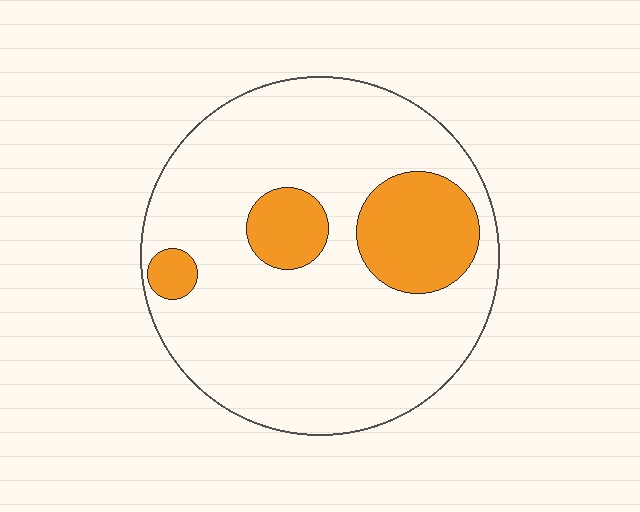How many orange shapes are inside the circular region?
3.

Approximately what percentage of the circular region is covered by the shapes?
Approximately 20%.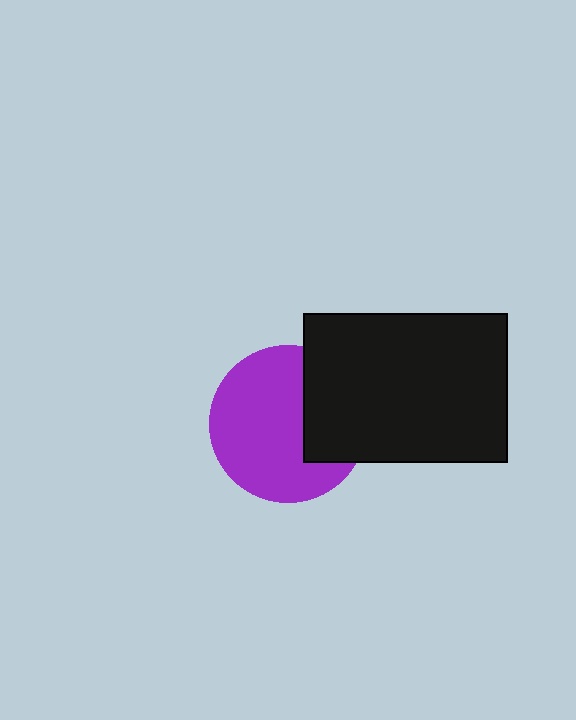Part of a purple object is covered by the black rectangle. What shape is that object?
It is a circle.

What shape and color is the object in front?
The object in front is a black rectangle.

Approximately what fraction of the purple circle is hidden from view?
Roughly 31% of the purple circle is hidden behind the black rectangle.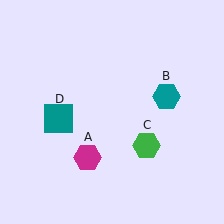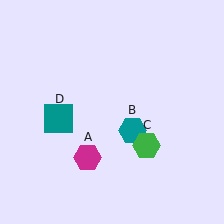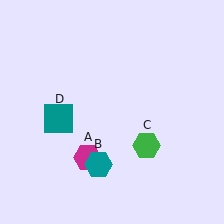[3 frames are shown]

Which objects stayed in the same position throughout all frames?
Magenta hexagon (object A) and green hexagon (object C) and teal square (object D) remained stationary.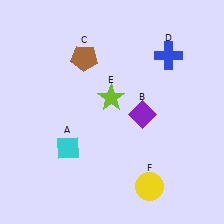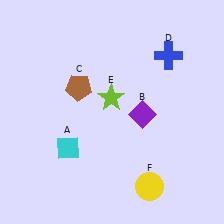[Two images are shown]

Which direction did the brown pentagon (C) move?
The brown pentagon (C) moved down.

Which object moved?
The brown pentagon (C) moved down.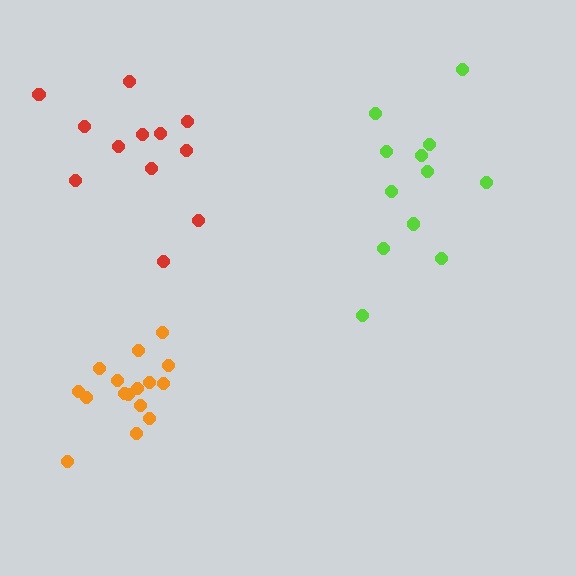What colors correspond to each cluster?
The clusters are colored: red, lime, orange.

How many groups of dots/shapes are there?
There are 3 groups.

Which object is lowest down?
The orange cluster is bottommost.